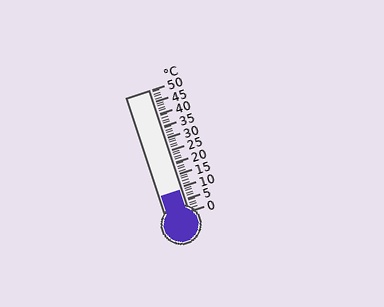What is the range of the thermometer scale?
The thermometer scale ranges from 0°C to 50°C.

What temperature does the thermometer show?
The thermometer shows approximately 9°C.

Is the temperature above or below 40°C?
The temperature is below 40°C.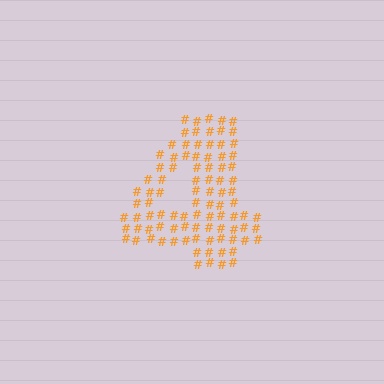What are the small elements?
The small elements are hash symbols.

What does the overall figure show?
The overall figure shows the digit 4.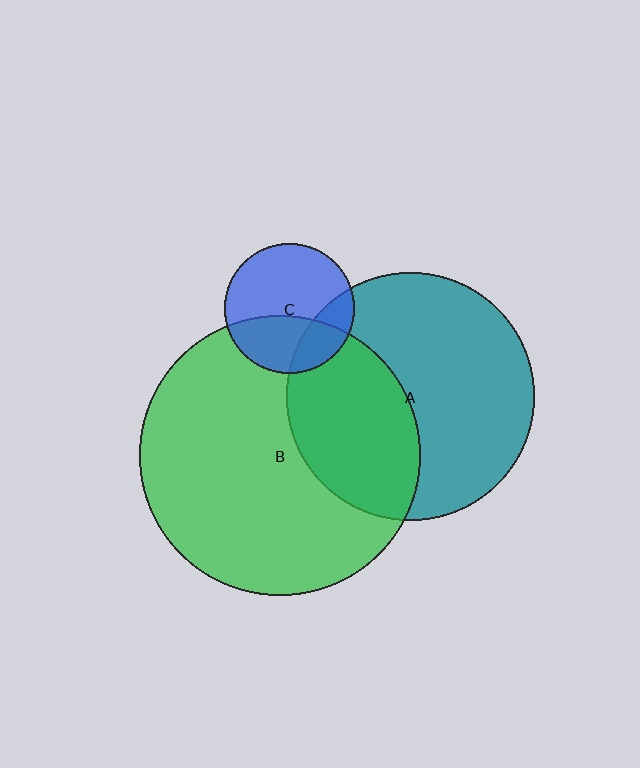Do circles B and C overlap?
Yes.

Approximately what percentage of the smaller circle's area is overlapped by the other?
Approximately 40%.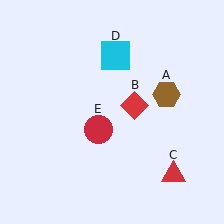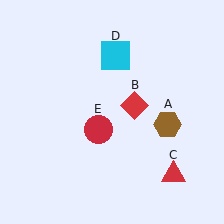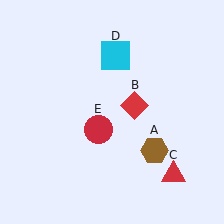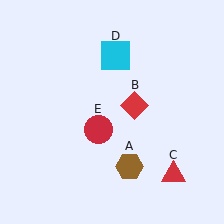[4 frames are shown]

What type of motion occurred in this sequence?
The brown hexagon (object A) rotated clockwise around the center of the scene.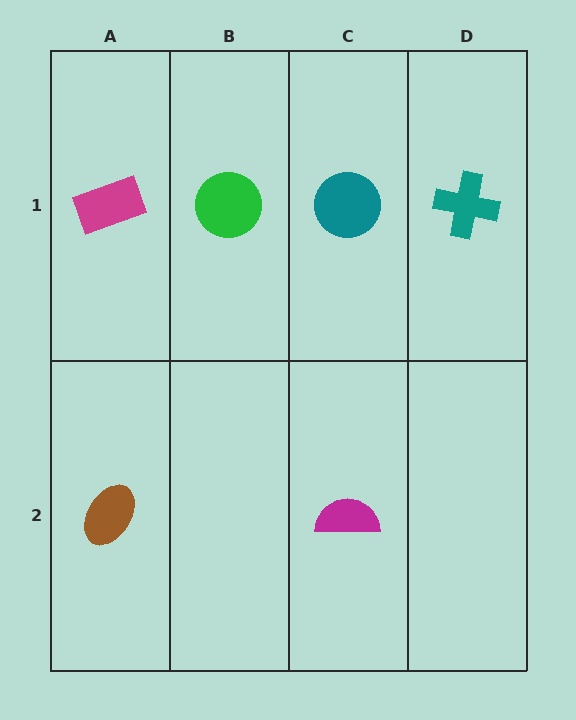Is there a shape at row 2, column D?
No, that cell is empty.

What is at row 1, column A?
A magenta rectangle.